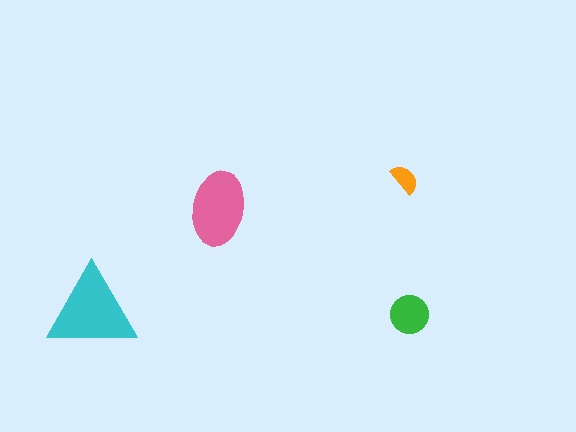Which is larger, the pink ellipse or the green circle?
The pink ellipse.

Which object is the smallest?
The orange semicircle.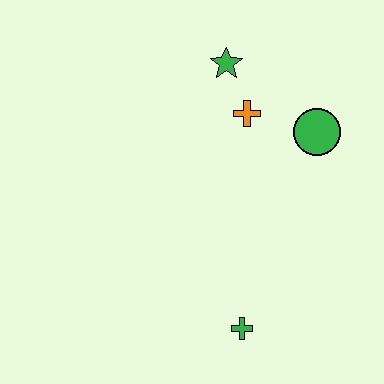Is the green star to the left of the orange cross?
Yes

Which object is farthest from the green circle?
The green cross is farthest from the green circle.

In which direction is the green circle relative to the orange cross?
The green circle is to the right of the orange cross.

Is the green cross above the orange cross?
No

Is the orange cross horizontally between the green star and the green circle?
Yes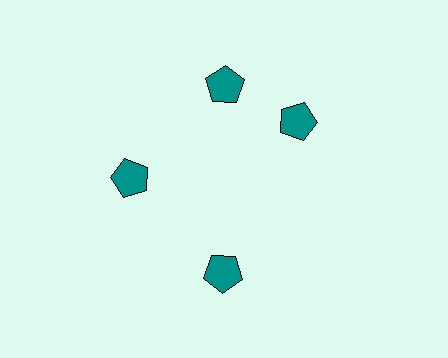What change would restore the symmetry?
The symmetry would be restored by rotating it back into even spacing with its neighbors so that all 4 pentagons sit at equal angles and equal distance from the center.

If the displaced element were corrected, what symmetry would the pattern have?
It would have 4-fold rotational symmetry — the pattern would map onto itself every 90 degrees.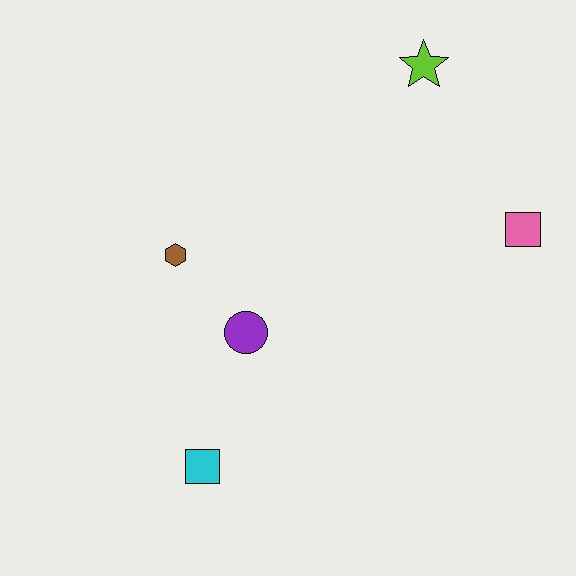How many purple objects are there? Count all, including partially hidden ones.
There is 1 purple object.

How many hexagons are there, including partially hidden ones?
There is 1 hexagon.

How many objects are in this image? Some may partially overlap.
There are 5 objects.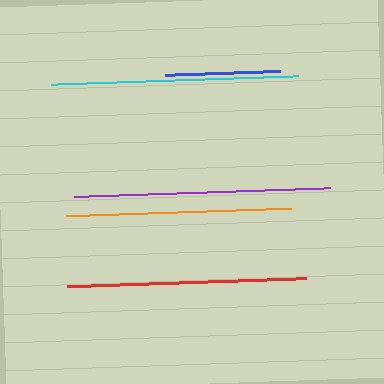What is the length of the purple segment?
The purple segment is approximately 256 pixels long.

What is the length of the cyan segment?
The cyan segment is approximately 248 pixels long.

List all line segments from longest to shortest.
From longest to shortest: purple, cyan, red, orange, blue.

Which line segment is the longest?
The purple line is the longest at approximately 256 pixels.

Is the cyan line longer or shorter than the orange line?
The cyan line is longer than the orange line.